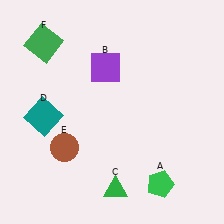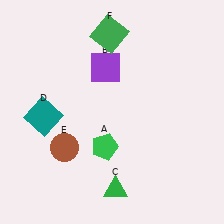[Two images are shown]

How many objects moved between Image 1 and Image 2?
2 objects moved between the two images.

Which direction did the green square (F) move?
The green square (F) moved right.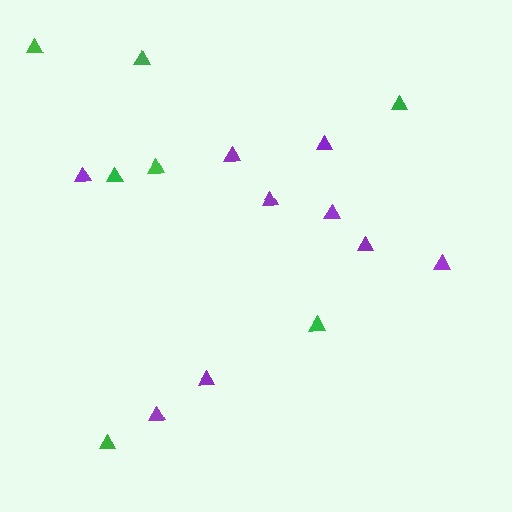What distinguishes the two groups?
There are 2 groups: one group of green triangles (7) and one group of purple triangles (9).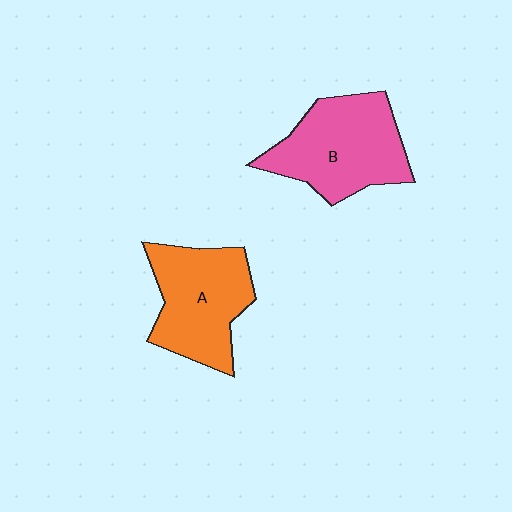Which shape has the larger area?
Shape B (pink).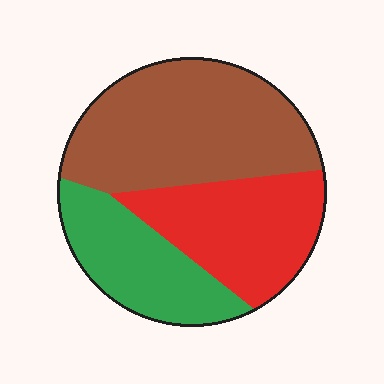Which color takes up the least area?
Green, at roughly 25%.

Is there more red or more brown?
Brown.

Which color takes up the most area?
Brown, at roughly 45%.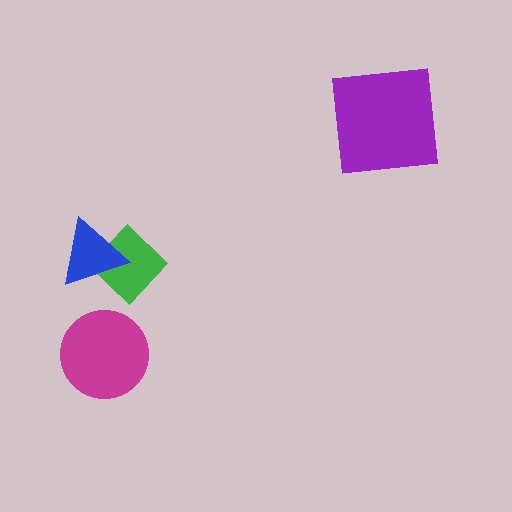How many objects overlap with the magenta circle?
0 objects overlap with the magenta circle.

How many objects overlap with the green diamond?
1 object overlaps with the green diamond.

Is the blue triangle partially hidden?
No, no other shape covers it.